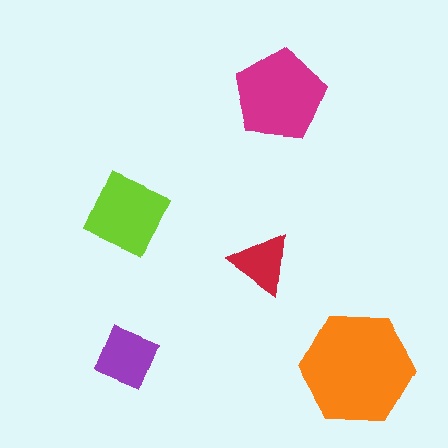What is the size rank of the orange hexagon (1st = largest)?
1st.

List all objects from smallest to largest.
The red triangle, the purple diamond, the lime square, the magenta pentagon, the orange hexagon.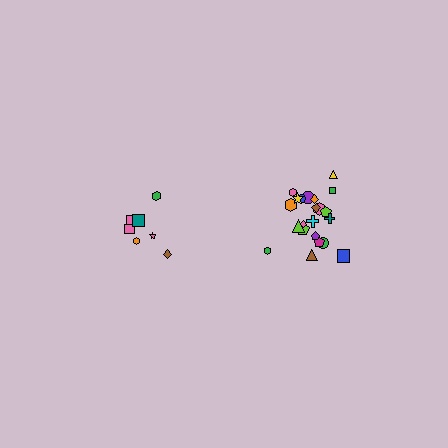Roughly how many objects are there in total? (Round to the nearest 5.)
Roughly 30 objects in total.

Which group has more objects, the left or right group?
The right group.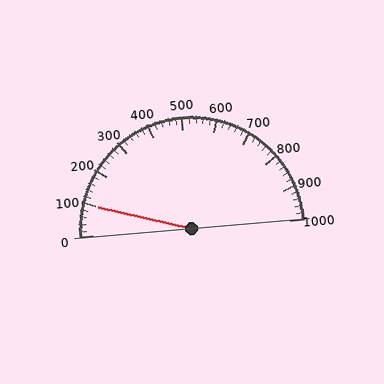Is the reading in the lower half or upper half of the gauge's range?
The reading is in the lower half of the range (0 to 1000).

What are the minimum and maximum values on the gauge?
The gauge ranges from 0 to 1000.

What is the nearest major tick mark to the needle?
The nearest major tick mark is 100.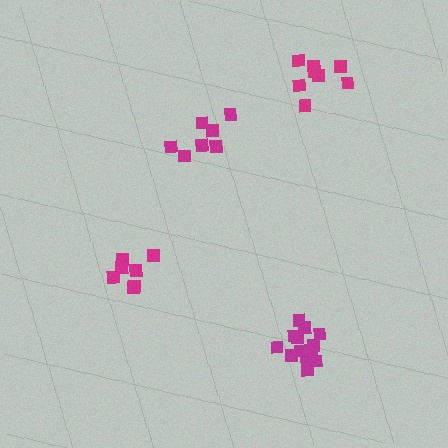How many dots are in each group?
Group 1: 13 dots, Group 2: 7 dots, Group 3: 7 dots, Group 4: 8 dots (35 total).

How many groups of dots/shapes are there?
There are 4 groups.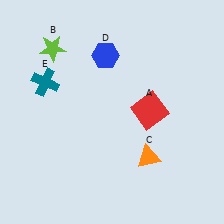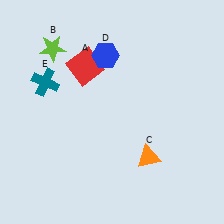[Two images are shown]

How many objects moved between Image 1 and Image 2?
1 object moved between the two images.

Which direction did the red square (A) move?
The red square (A) moved left.